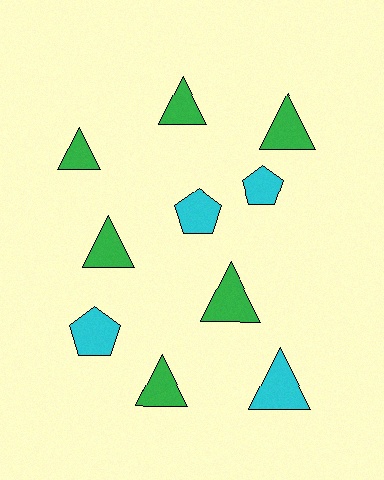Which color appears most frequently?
Green, with 6 objects.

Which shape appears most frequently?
Triangle, with 7 objects.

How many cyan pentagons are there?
There are 3 cyan pentagons.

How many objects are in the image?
There are 10 objects.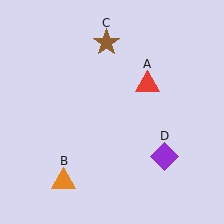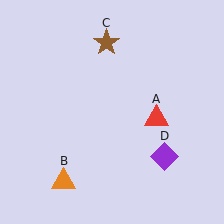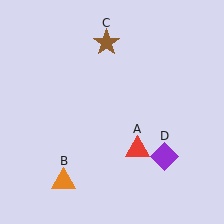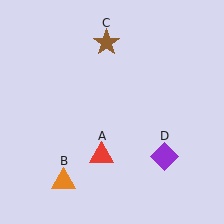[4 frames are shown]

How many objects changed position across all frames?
1 object changed position: red triangle (object A).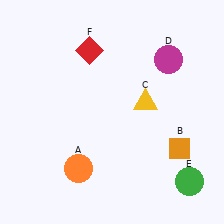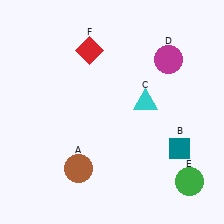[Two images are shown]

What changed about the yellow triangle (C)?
In Image 1, C is yellow. In Image 2, it changed to cyan.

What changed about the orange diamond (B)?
In Image 1, B is orange. In Image 2, it changed to teal.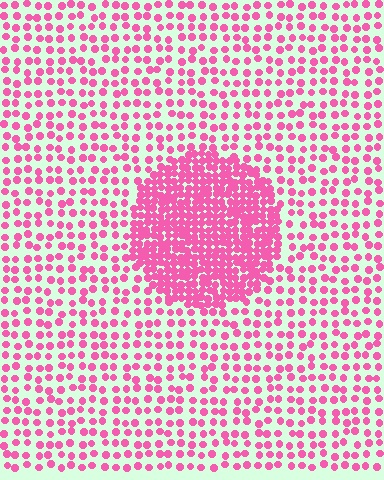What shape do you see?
I see a circle.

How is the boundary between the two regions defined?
The boundary is defined by a change in element density (approximately 2.6x ratio). All elements are the same color, size, and shape.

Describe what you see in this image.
The image contains small pink elements arranged at two different densities. A circle-shaped region is visible where the elements are more densely packed than the surrounding area.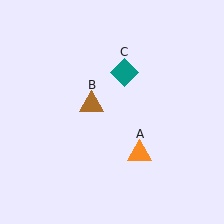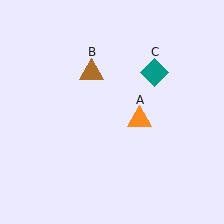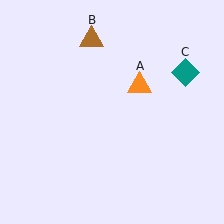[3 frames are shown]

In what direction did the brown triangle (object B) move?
The brown triangle (object B) moved up.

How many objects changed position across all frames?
3 objects changed position: orange triangle (object A), brown triangle (object B), teal diamond (object C).